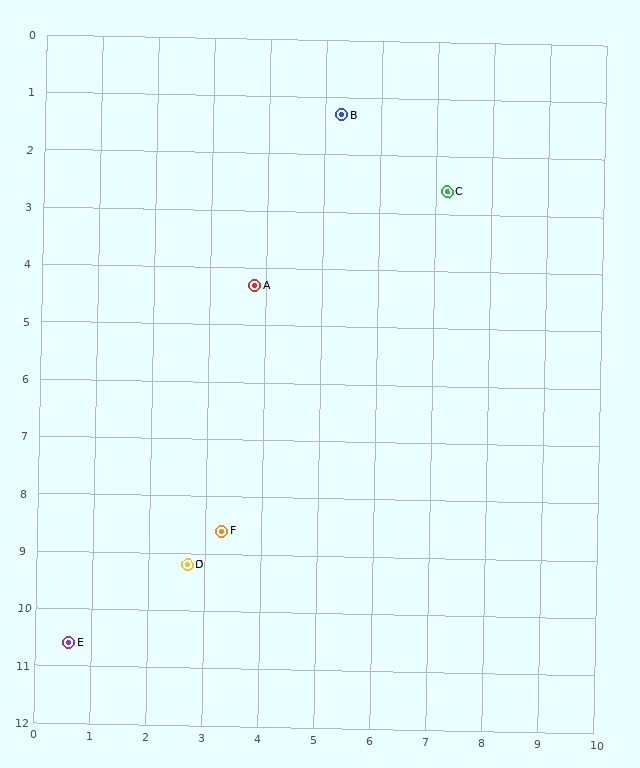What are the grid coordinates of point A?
Point A is at approximately (3.8, 4.3).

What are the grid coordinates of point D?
Point D is at approximately (2.7, 9.2).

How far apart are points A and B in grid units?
Points A and B are about 3.4 grid units apart.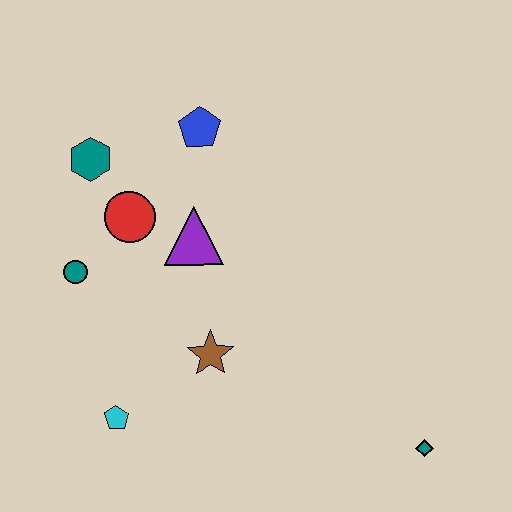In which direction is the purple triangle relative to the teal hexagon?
The purple triangle is to the right of the teal hexagon.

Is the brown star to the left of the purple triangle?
No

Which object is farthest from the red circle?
The teal diamond is farthest from the red circle.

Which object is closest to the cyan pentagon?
The brown star is closest to the cyan pentagon.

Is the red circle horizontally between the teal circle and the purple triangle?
Yes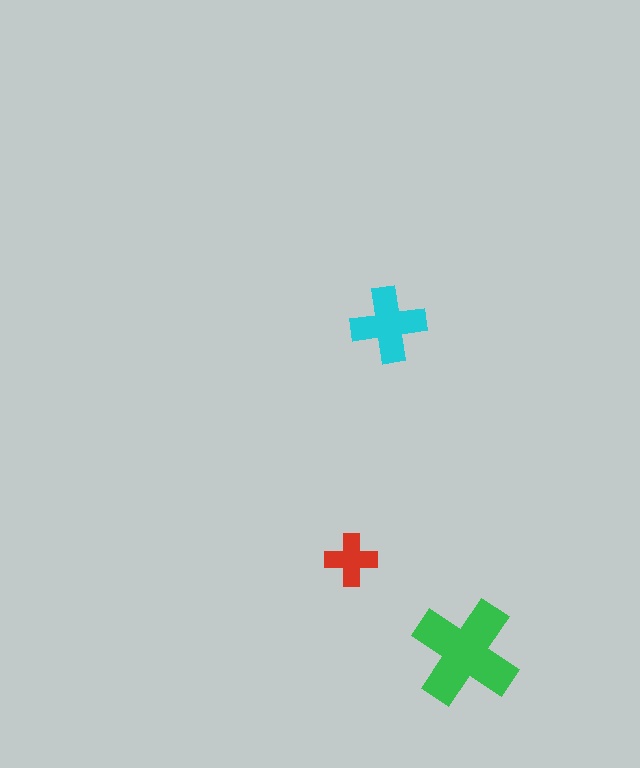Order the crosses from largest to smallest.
the green one, the cyan one, the red one.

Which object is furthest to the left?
The red cross is leftmost.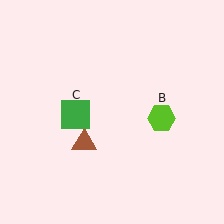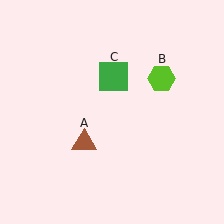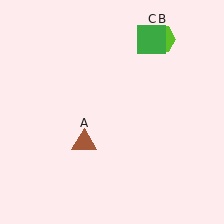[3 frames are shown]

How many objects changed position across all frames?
2 objects changed position: lime hexagon (object B), green square (object C).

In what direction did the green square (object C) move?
The green square (object C) moved up and to the right.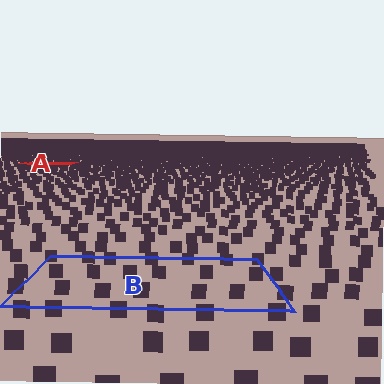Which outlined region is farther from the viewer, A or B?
Region A is farther from the viewer — the texture elements inside it appear smaller and more densely packed.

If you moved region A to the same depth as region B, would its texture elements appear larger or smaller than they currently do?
They would appear larger. At a closer depth, the same texture elements are projected at a bigger on-screen size.